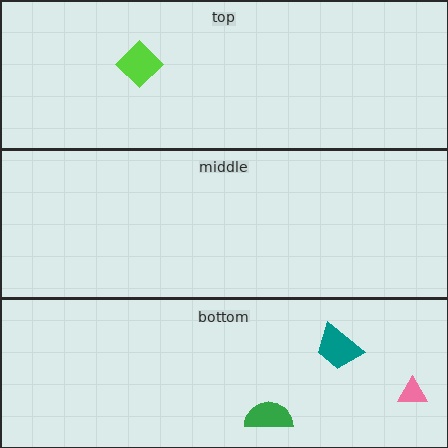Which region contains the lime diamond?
The top region.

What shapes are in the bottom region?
The teal trapezoid, the pink triangle, the green semicircle.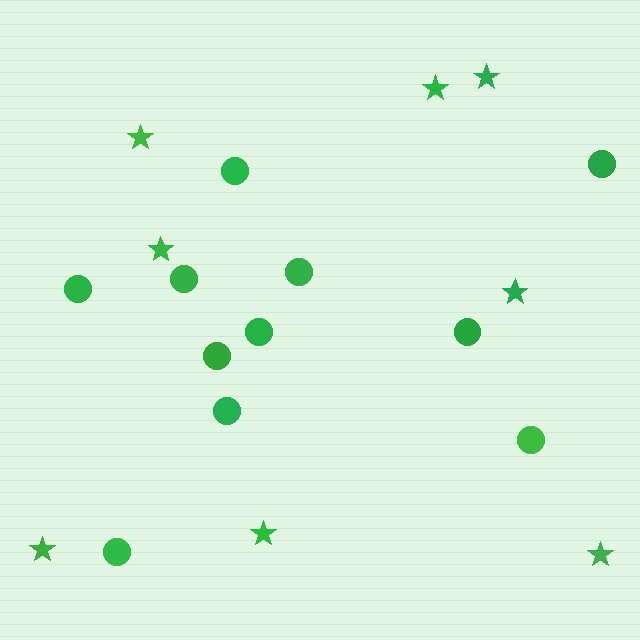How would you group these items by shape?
There are 2 groups: one group of circles (11) and one group of stars (8).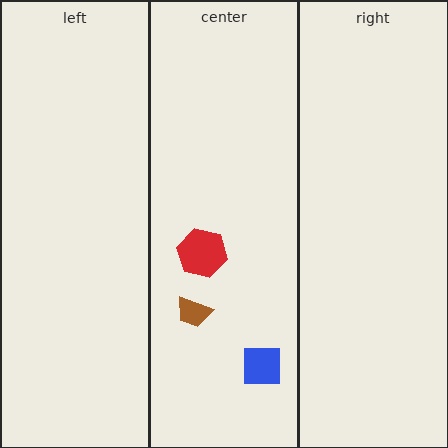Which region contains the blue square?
The center region.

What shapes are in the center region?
The red hexagon, the brown trapezoid, the blue square.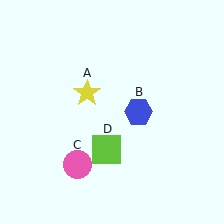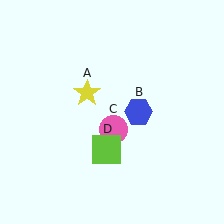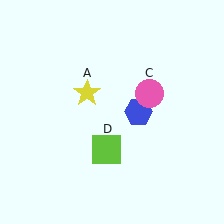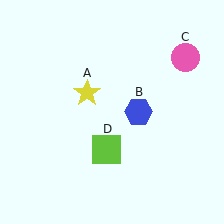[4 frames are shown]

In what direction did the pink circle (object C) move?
The pink circle (object C) moved up and to the right.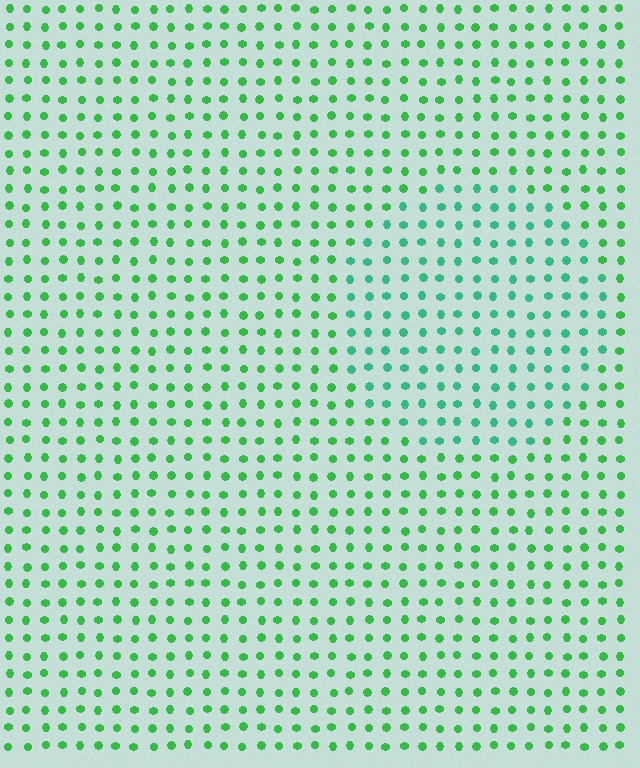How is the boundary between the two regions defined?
The boundary is defined purely by a slight shift in hue (about 27 degrees). Spacing, size, and orientation are identical on both sides.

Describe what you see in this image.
The image is filled with small green elements in a uniform arrangement. A circle-shaped region is visible where the elements are tinted to a slightly different hue, forming a subtle color boundary.